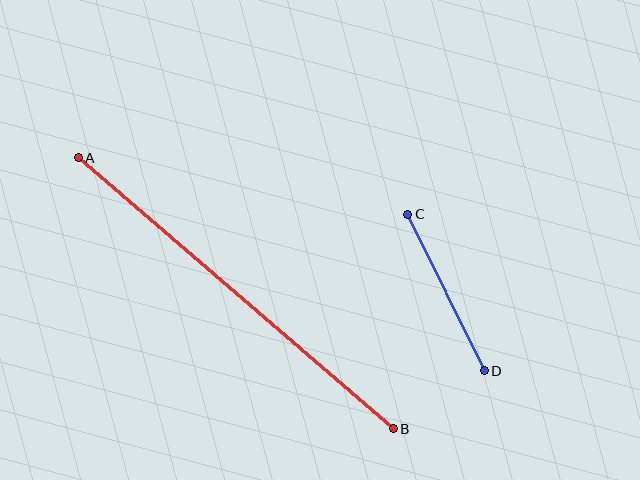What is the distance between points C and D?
The distance is approximately 174 pixels.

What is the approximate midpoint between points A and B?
The midpoint is at approximately (236, 293) pixels.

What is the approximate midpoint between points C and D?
The midpoint is at approximately (446, 292) pixels.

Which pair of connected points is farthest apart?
Points A and B are farthest apart.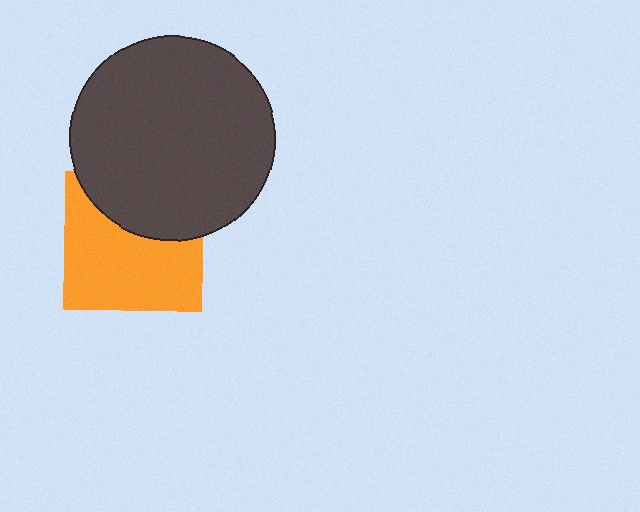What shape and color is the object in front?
The object in front is a dark gray circle.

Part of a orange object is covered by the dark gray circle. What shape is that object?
It is a square.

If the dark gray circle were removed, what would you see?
You would see the complete orange square.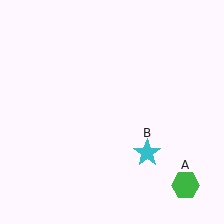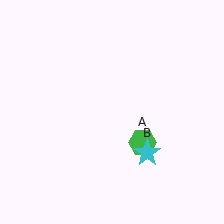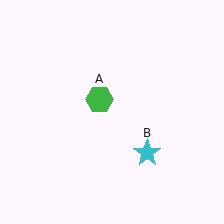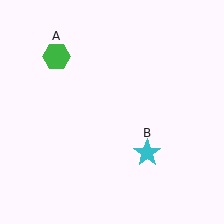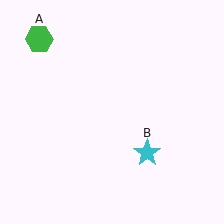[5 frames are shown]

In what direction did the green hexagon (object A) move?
The green hexagon (object A) moved up and to the left.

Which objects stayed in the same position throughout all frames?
Cyan star (object B) remained stationary.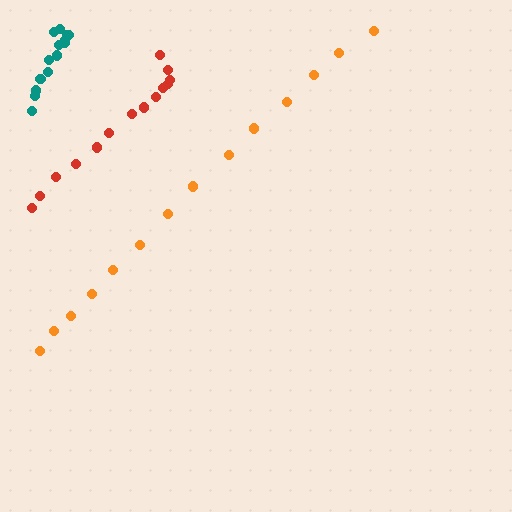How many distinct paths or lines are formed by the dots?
There are 3 distinct paths.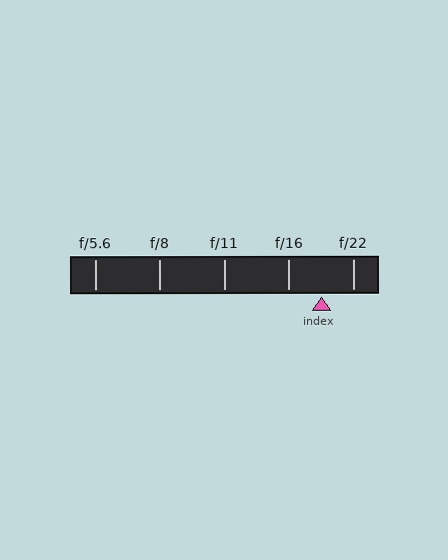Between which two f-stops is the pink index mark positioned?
The index mark is between f/16 and f/22.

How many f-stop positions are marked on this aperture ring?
There are 5 f-stop positions marked.